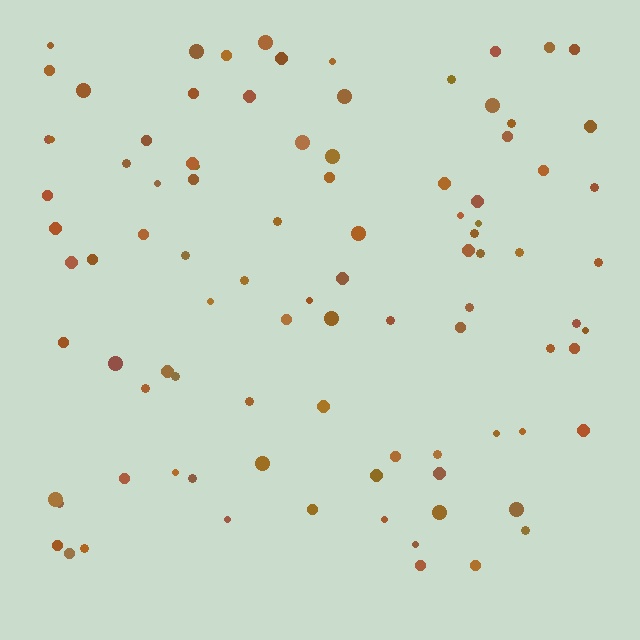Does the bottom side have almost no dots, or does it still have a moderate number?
Still a moderate number, just noticeably fewer than the top.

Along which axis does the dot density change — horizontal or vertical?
Vertical.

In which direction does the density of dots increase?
From bottom to top, with the top side densest.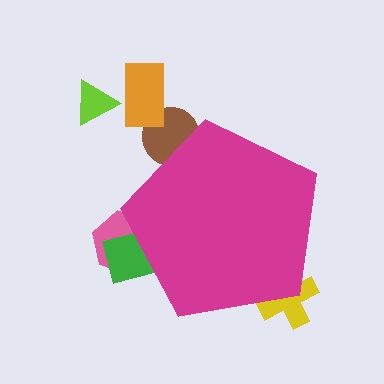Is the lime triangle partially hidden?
No, the lime triangle is fully visible.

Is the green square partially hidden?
Yes, the green square is partially hidden behind the magenta pentagon.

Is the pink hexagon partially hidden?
Yes, the pink hexagon is partially hidden behind the magenta pentagon.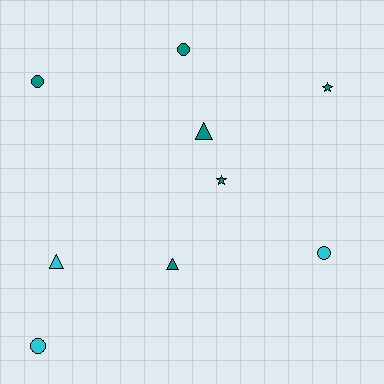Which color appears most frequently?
Teal, with 6 objects.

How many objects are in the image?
There are 9 objects.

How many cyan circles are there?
There are 2 cyan circles.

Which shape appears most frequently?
Circle, with 4 objects.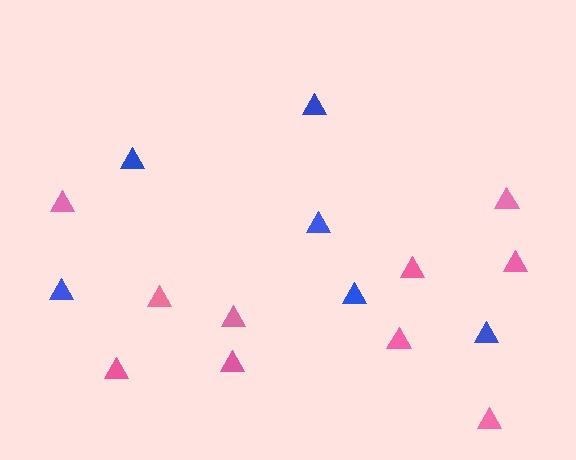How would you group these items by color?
There are 2 groups: one group of pink triangles (10) and one group of blue triangles (6).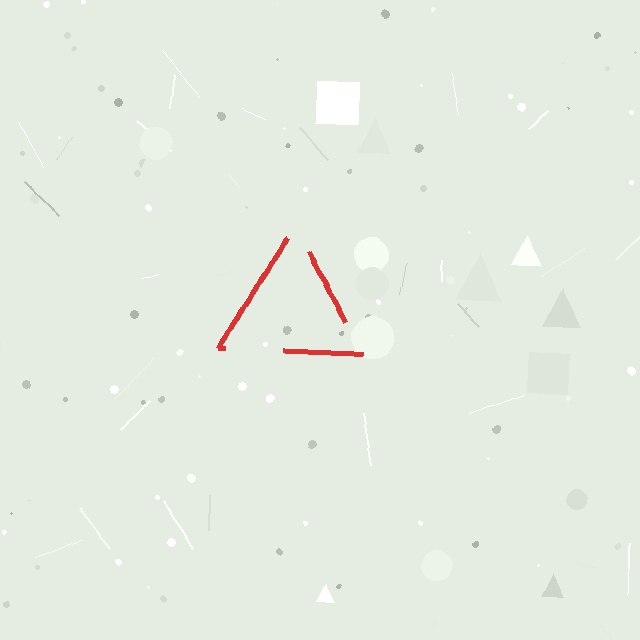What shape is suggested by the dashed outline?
The dashed outline suggests a triangle.